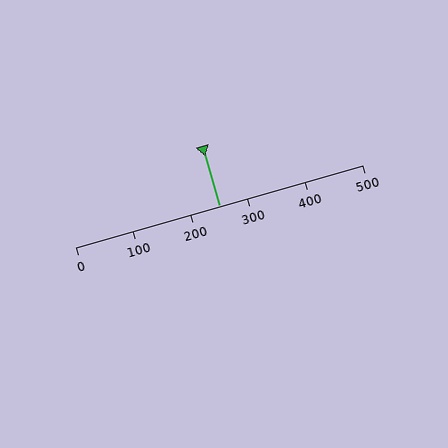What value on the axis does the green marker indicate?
The marker indicates approximately 250.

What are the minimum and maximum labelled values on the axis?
The axis runs from 0 to 500.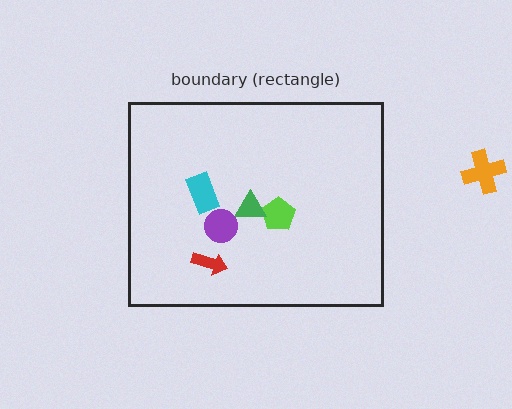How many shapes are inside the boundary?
5 inside, 1 outside.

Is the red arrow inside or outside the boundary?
Inside.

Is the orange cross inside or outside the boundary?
Outside.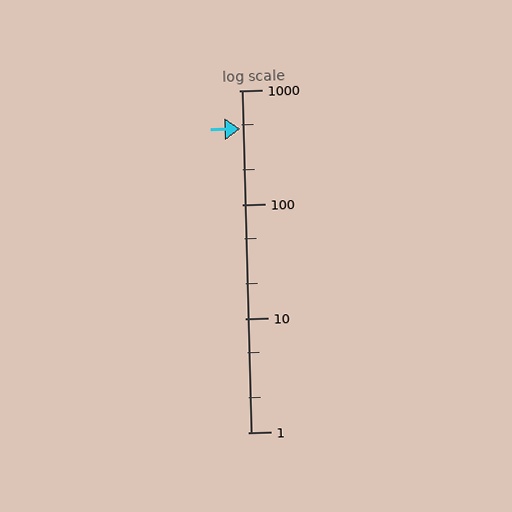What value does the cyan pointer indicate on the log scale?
The pointer indicates approximately 460.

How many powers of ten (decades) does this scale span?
The scale spans 3 decades, from 1 to 1000.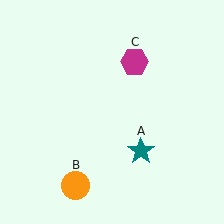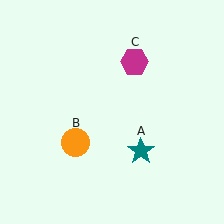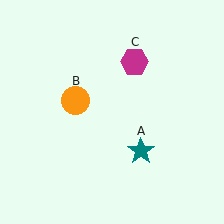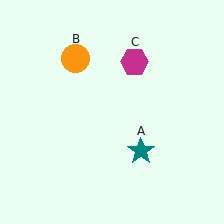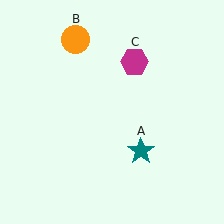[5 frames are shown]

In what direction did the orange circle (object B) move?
The orange circle (object B) moved up.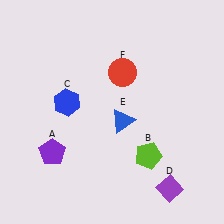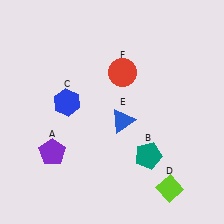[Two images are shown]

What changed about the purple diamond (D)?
In Image 1, D is purple. In Image 2, it changed to lime.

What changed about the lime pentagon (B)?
In Image 1, B is lime. In Image 2, it changed to teal.